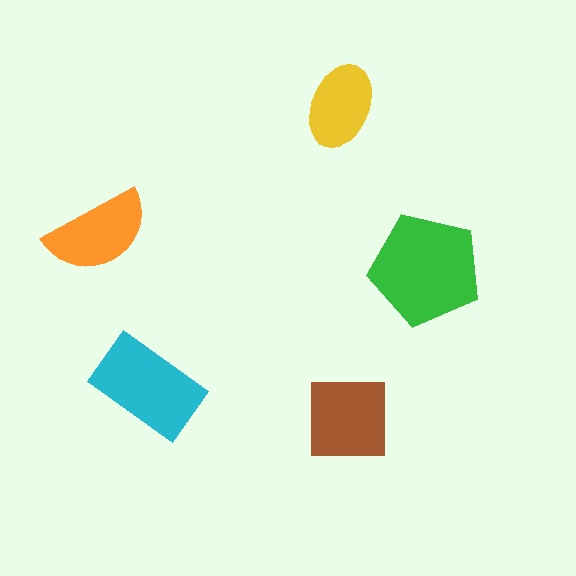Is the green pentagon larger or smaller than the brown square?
Larger.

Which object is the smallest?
The yellow ellipse.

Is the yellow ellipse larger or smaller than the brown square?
Smaller.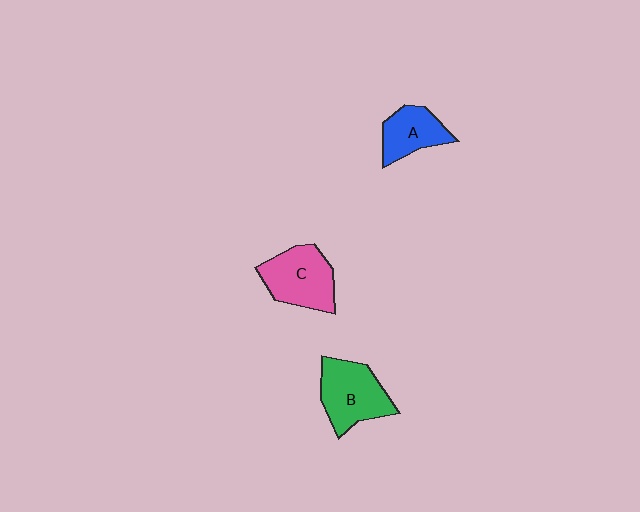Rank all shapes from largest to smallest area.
From largest to smallest: B (green), C (pink), A (blue).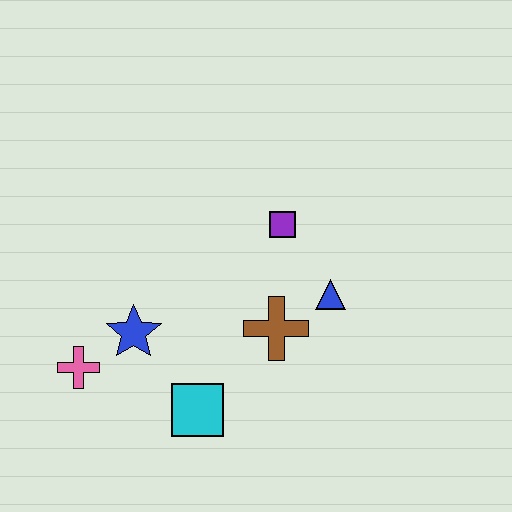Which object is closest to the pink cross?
The blue star is closest to the pink cross.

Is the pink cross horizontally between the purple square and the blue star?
No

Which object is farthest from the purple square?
The pink cross is farthest from the purple square.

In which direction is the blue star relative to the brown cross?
The blue star is to the left of the brown cross.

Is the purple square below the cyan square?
No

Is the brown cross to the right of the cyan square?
Yes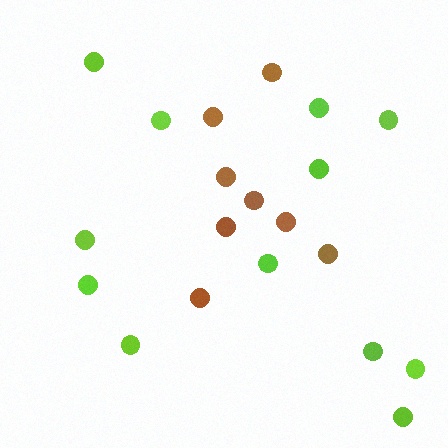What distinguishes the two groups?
There are 2 groups: one group of brown circles (8) and one group of lime circles (12).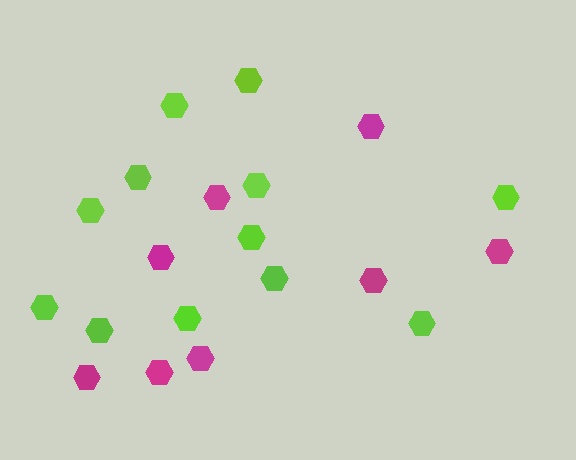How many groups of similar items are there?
There are 2 groups: one group of magenta hexagons (8) and one group of lime hexagons (12).